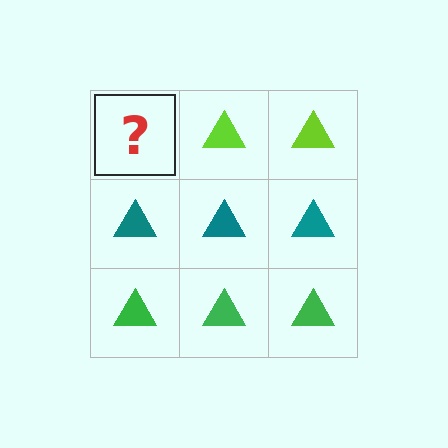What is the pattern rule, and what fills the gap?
The rule is that each row has a consistent color. The gap should be filled with a lime triangle.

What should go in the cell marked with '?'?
The missing cell should contain a lime triangle.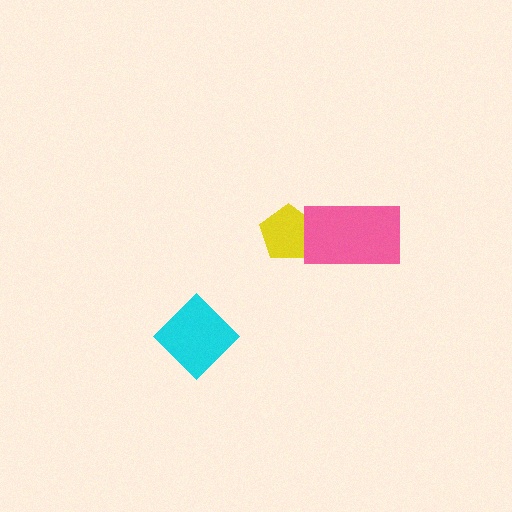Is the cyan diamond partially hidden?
No, no other shape covers it.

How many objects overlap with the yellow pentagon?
1 object overlaps with the yellow pentagon.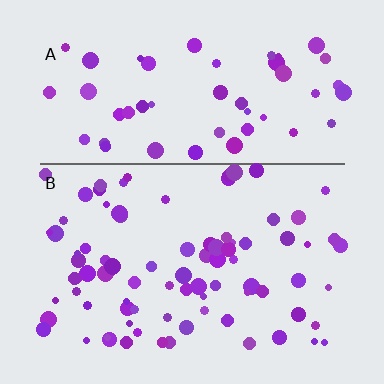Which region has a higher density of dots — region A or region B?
B (the bottom).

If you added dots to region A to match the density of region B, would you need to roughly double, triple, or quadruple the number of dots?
Approximately double.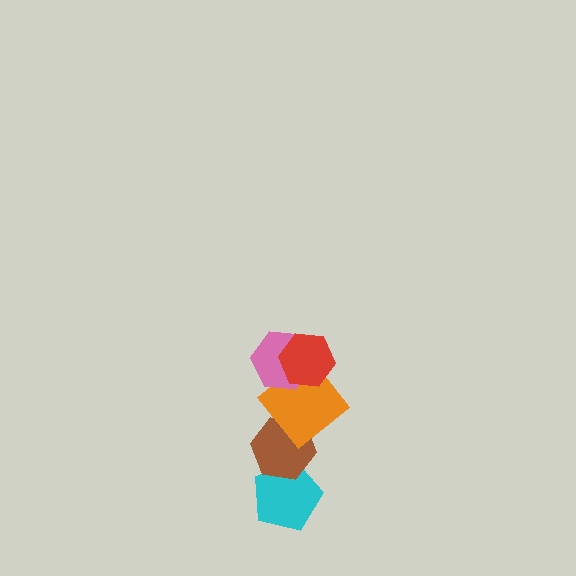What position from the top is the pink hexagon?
The pink hexagon is 2nd from the top.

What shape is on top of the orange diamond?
The pink hexagon is on top of the orange diamond.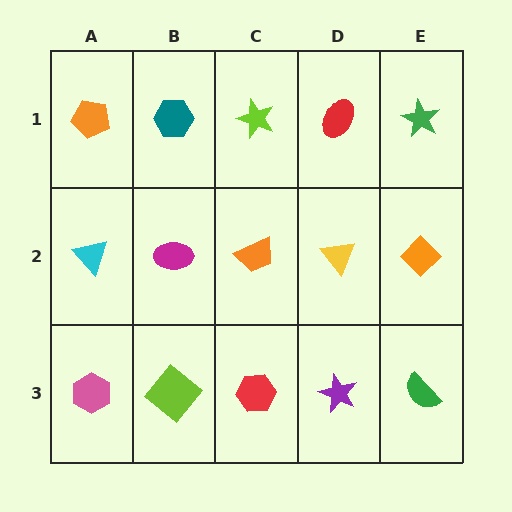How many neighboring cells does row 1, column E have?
2.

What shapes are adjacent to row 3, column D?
A yellow triangle (row 2, column D), a red hexagon (row 3, column C), a green semicircle (row 3, column E).